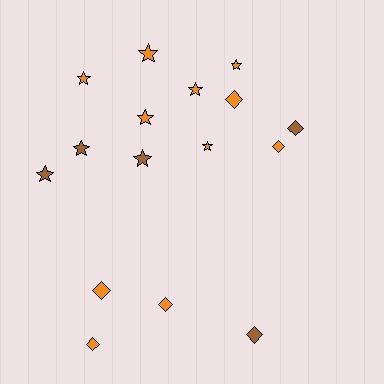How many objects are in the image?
There are 16 objects.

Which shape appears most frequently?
Star, with 9 objects.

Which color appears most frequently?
Orange, with 11 objects.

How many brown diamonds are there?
There are 2 brown diamonds.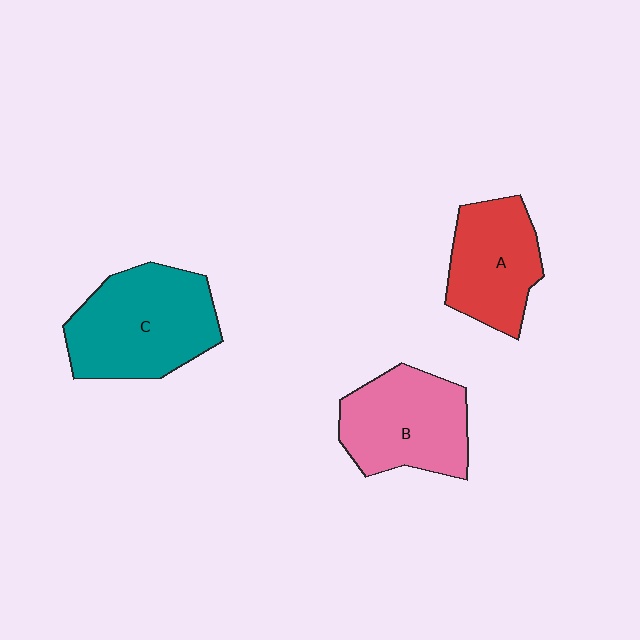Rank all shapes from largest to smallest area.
From largest to smallest: C (teal), B (pink), A (red).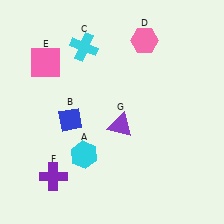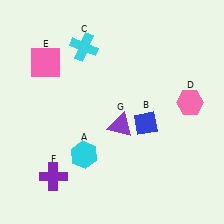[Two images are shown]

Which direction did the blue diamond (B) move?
The blue diamond (B) moved right.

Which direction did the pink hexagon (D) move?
The pink hexagon (D) moved down.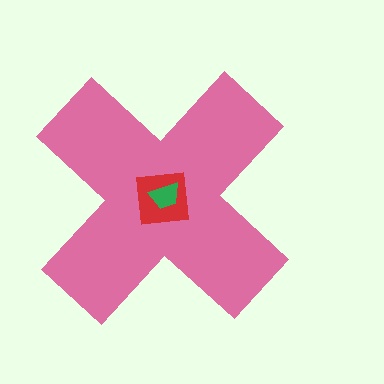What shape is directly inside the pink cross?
The red square.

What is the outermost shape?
The pink cross.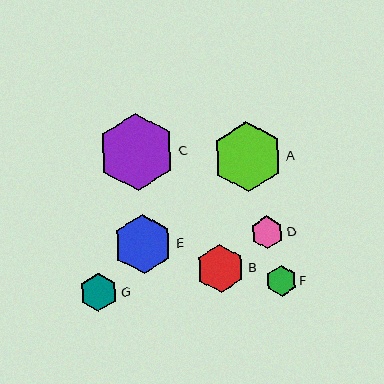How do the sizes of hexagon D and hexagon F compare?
Hexagon D and hexagon F are approximately the same size.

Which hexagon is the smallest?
Hexagon F is the smallest with a size of approximately 31 pixels.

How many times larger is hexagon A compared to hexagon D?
Hexagon A is approximately 2.1 times the size of hexagon D.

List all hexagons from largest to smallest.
From largest to smallest: C, A, E, B, G, D, F.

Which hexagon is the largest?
Hexagon C is the largest with a size of approximately 78 pixels.